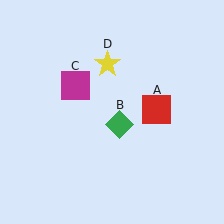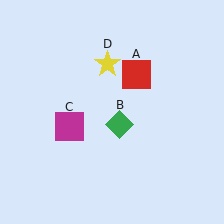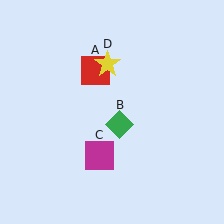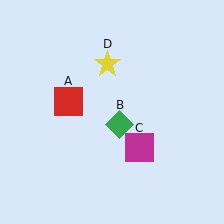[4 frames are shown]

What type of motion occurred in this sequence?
The red square (object A), magenta square (object C) rotated counterclockwise around the center of the scene.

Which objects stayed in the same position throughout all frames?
Green diamond (object B) and yellow star (object D) remained stationary.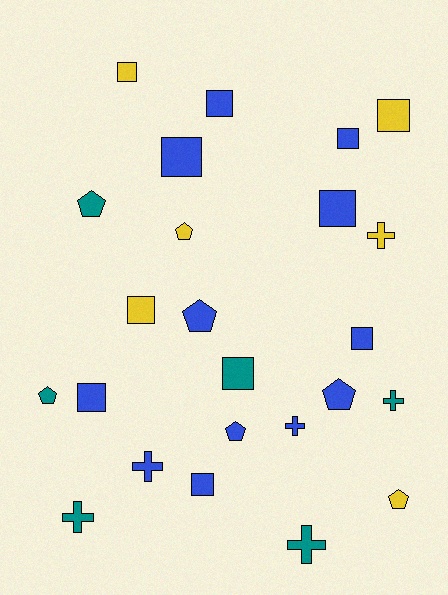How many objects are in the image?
There are 24 objects.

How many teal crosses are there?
There are 3 teal crosses.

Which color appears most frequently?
Blue, with 12 objects.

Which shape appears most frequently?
Square, with 11 objects.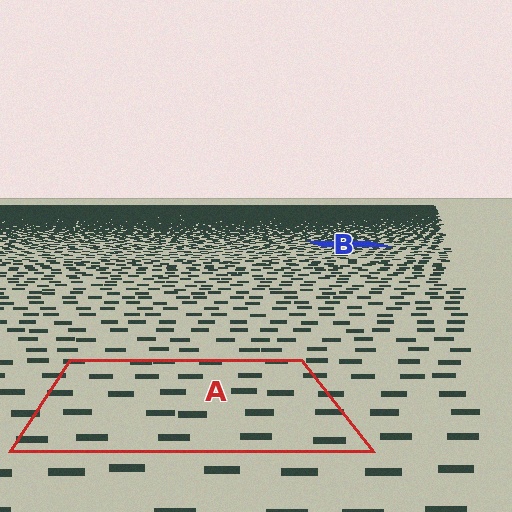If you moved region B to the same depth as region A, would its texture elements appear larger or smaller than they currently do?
They would appear larger. At a closer depth, the same texture elements are projected at a bigger on-screen size.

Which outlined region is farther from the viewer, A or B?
Region B is farther from the viewer — the texture elements inside it appear smaller and more densely packed.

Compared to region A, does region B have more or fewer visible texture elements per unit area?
Region B has more texture elements per unit area — they are packed more densely because it is farther away.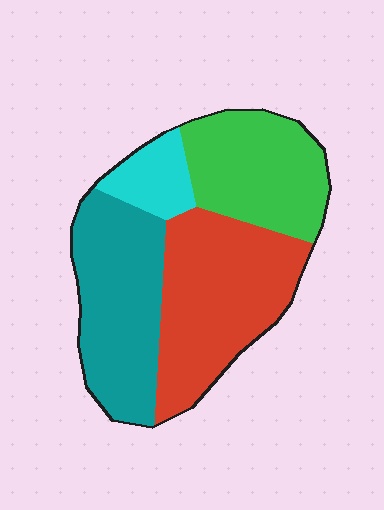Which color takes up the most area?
Red, at roughly 35%.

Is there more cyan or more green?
Green.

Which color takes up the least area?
Cyan, at roughly 10%.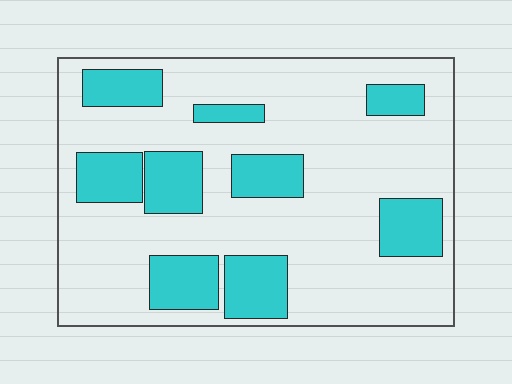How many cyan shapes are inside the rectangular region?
9.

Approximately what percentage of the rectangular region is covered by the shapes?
Approximately 25%.